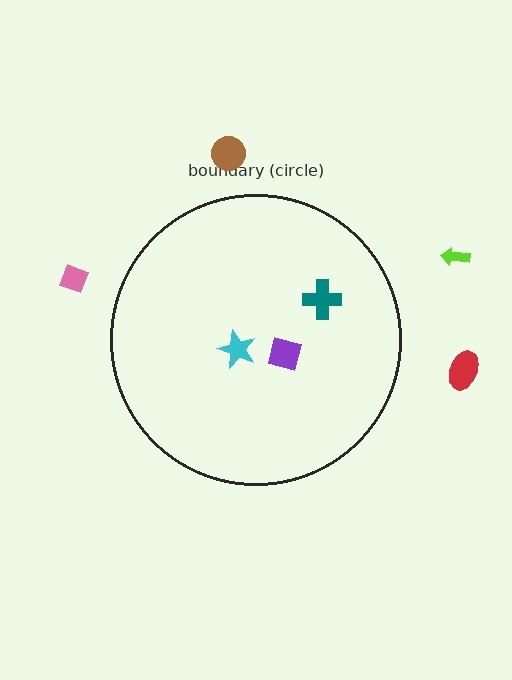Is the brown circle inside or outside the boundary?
Outside.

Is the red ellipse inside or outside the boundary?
Outside.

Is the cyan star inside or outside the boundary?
Inside.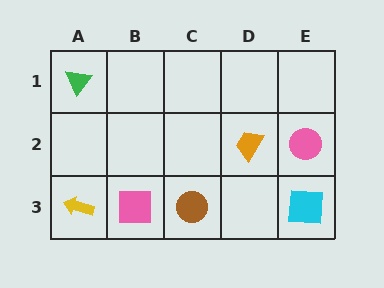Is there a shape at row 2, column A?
No, that cell is empty.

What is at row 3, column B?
A pink square.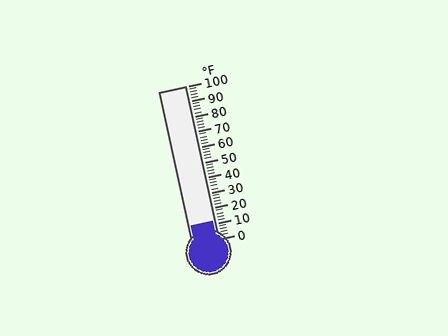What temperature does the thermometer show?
The thermometer shows approximately 12°F.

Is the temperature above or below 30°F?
The temperature is below 30°F.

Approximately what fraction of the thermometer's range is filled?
The thermometer is filled to approximately 10% of its range.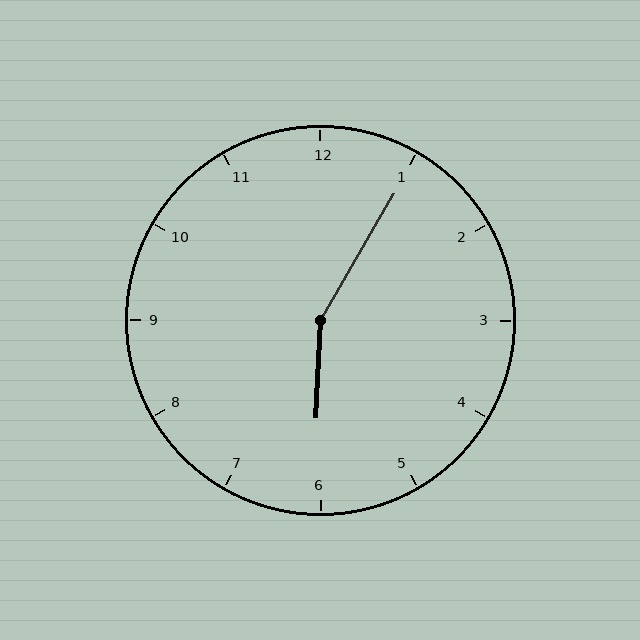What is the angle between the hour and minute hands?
Approximately 152 degrees.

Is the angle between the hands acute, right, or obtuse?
It is obtuse.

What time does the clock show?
6:05.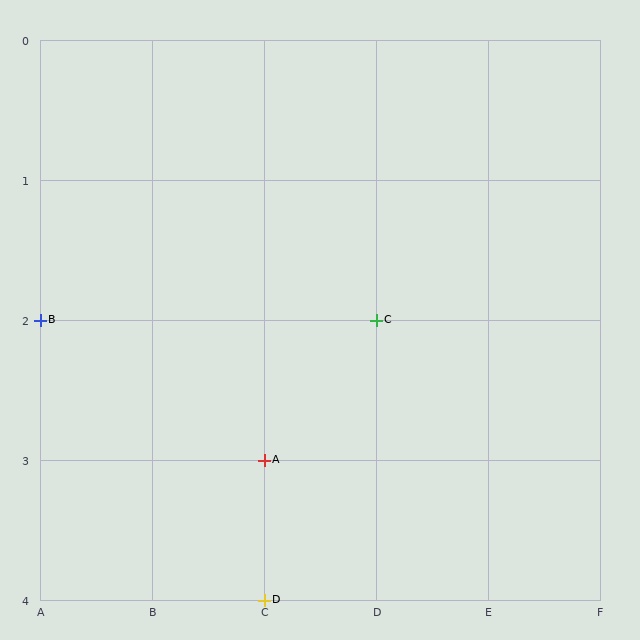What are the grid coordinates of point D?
Point D is at grid coordinates (C, 4).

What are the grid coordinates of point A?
Point A is at grid coordinates (C, 3).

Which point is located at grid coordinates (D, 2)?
Point C is at (D, 2).